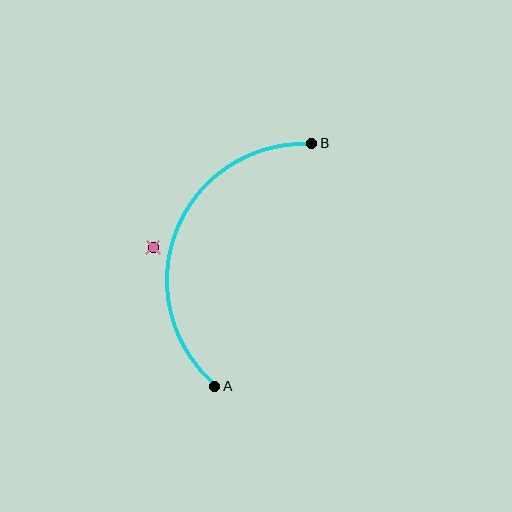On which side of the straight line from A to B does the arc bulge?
The arc bulges to the left of the straight line connecting A and B.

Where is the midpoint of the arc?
The arc midpoint is the point on the curve farthest from the straight line joining A and B. It sits to the left of that line.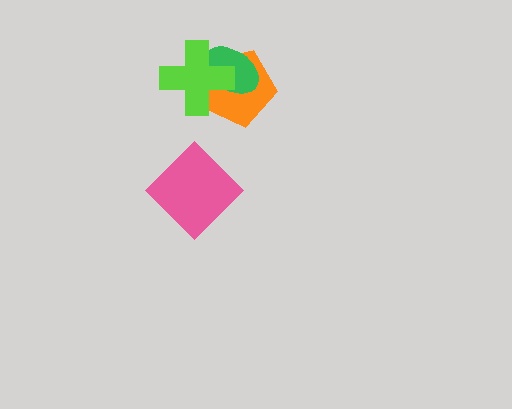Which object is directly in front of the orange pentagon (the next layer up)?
The green ellipse is directly in front of the orange pentagon.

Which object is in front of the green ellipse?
The lime cross is in front of the green ellipse.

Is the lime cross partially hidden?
No, no other shape covers it.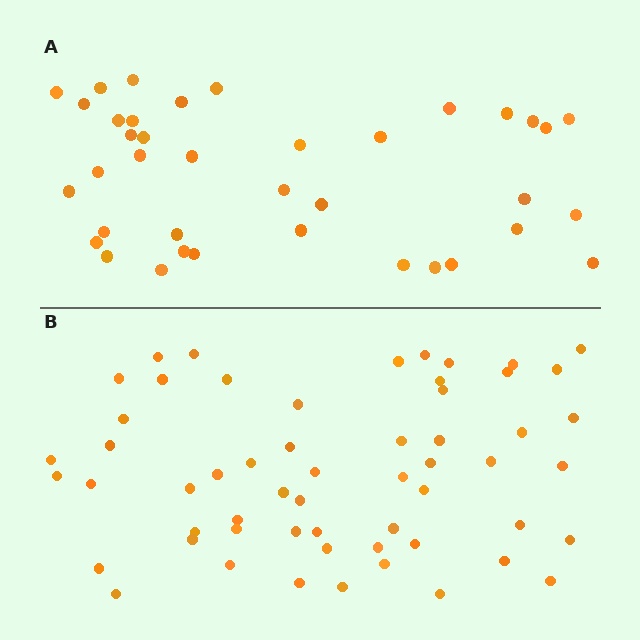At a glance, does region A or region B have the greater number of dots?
Region B (the bottom region) has more dots.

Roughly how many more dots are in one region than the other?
Region B has approximately 20 more dots than region A.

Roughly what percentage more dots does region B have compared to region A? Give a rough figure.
About 50% more.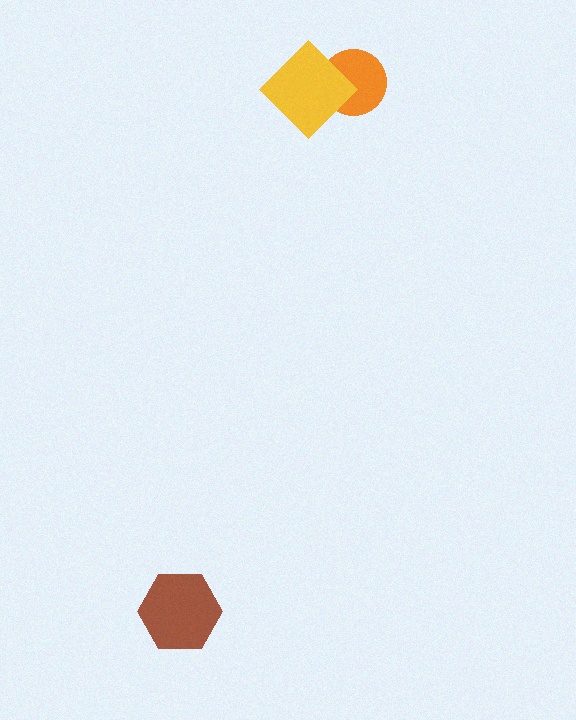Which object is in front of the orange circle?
The yellow diamond is in front of the orange circle.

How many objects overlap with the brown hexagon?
0 objects overlap with the brown hexagon.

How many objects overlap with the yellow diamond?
1 object overlaps with the yellow diamond.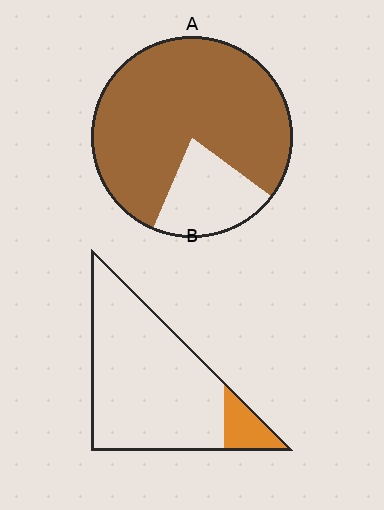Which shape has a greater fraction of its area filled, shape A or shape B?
Shape A.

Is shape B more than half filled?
No.